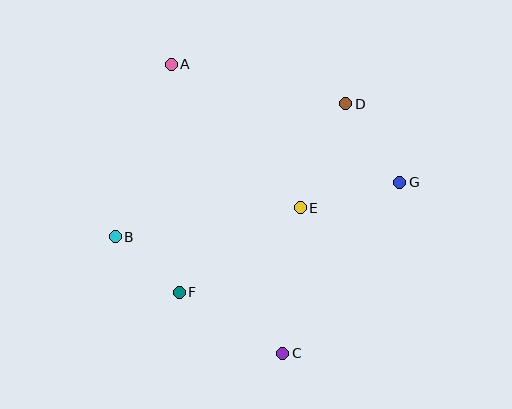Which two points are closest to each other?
Points B and F are closest to each other.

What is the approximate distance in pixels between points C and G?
The distance between C and G is approximately 207 pixels.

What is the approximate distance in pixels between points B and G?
The distance between B and G is approximately 290 pixels.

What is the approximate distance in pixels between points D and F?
The distance between D and F is approximately 251 pixels.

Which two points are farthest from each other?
Points A and C are farthest from each other.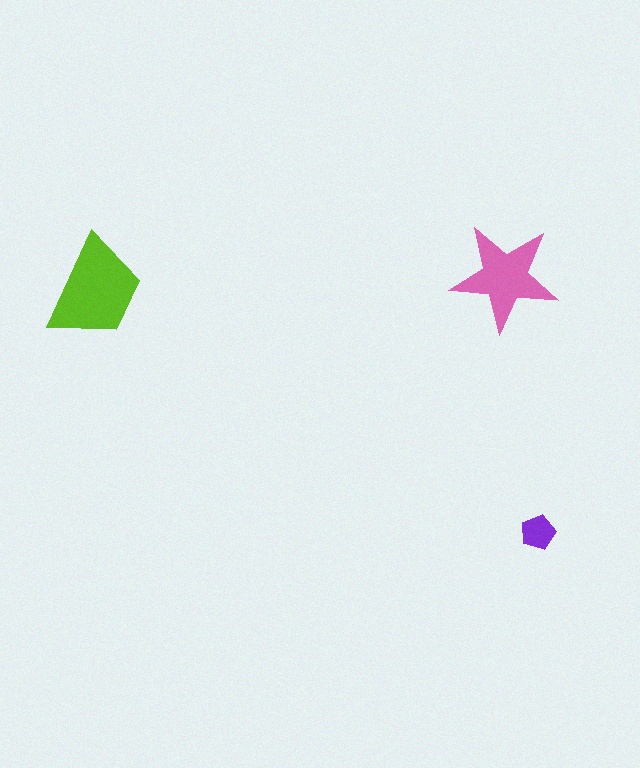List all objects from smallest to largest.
The purple pentagon, the pink star, the lime trapezoid.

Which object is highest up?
The pink star is topmost.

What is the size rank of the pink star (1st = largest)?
2nd.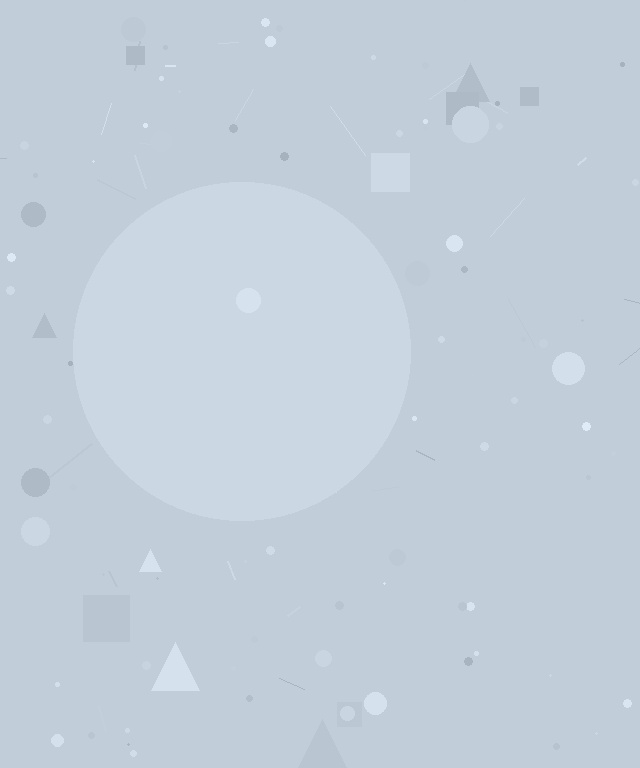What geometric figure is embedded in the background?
A circle is embedded in the background.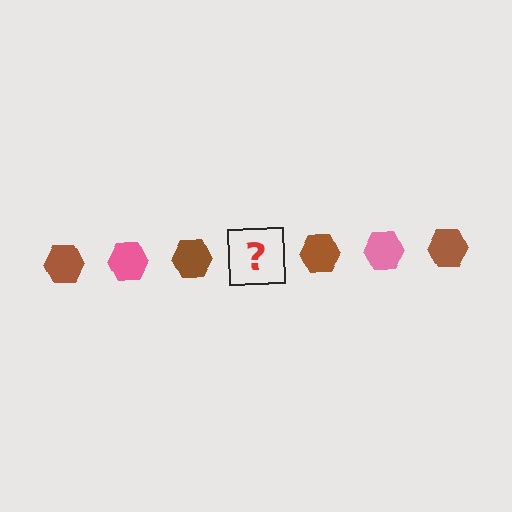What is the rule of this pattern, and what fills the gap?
The rule is that the pattern cycles through brown, pink hexagons. The gap should be filled with a pink hexagon.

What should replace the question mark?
The question mark should be replaced with a pink hexagon.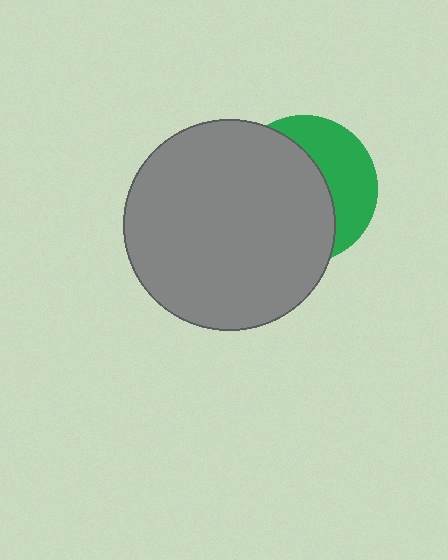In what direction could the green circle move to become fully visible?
The green circle could move right. That would shift it out from behind the gray circle entirely.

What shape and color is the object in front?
The object in front is a gray circle.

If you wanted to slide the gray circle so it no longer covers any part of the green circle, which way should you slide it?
Slide it left — that is the most direct way to separate the two shapes.